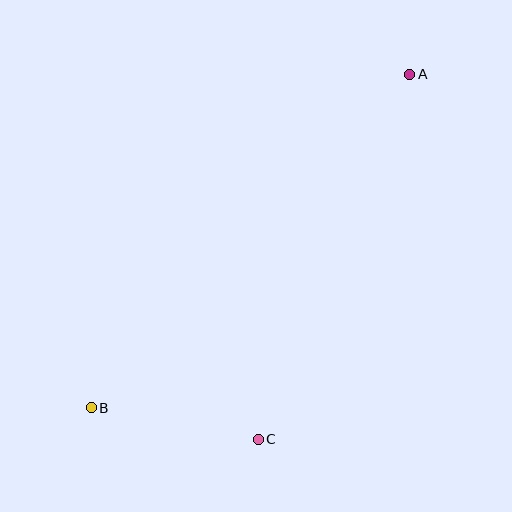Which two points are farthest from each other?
Points A and B are farthest from each other.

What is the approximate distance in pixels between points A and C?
The distance between A and C is approximately 395 pixels.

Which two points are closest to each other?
Points B and C are closest to each other.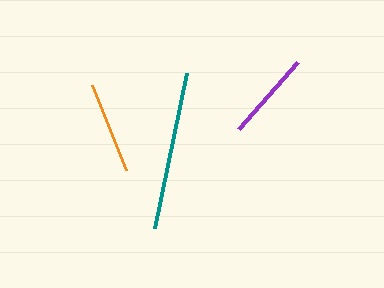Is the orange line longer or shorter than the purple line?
The orange line is longer than the purple line.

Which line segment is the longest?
The teal line is the longest at approximately 159 pixels.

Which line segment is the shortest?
The purple line is the shortest at approximately 89 pixels.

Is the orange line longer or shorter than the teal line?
The teal line is longer than the orange line.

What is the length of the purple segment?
The purple segment is approximately 89 pixels long.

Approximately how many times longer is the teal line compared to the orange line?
The teal line is approximately 1.7 times the length of the orange line.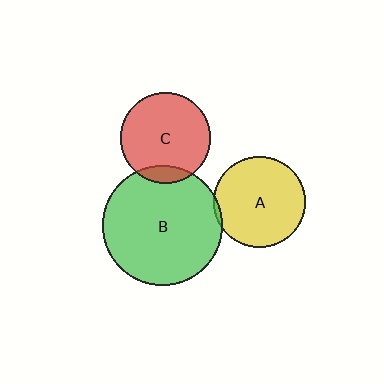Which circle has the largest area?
Circle B (green).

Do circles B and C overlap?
Yes.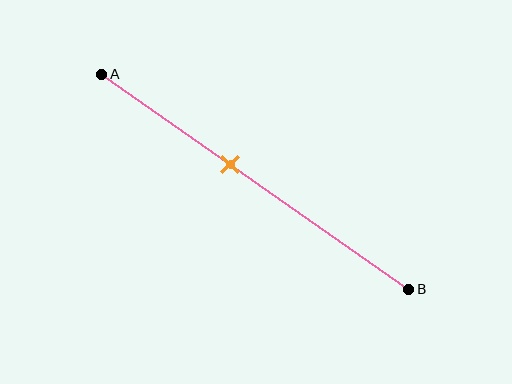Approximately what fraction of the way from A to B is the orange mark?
The orange mark is approximately 40% of the way from A to B.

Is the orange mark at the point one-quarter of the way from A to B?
No, the mark is at about 40% from A, not at the 25% one-quarter point.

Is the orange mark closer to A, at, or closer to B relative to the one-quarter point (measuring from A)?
The orange mark is closer to point B than the one-quarter point of segment AB.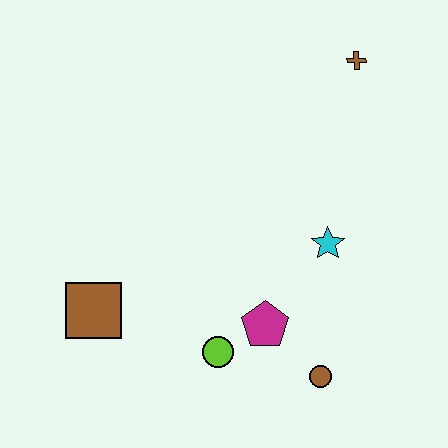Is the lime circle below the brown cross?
Yes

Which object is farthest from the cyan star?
The brown square is farthest from the cyan star.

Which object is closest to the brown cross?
The cyan star is closest to the brown cross.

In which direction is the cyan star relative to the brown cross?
The cyan star is below the brown cross.